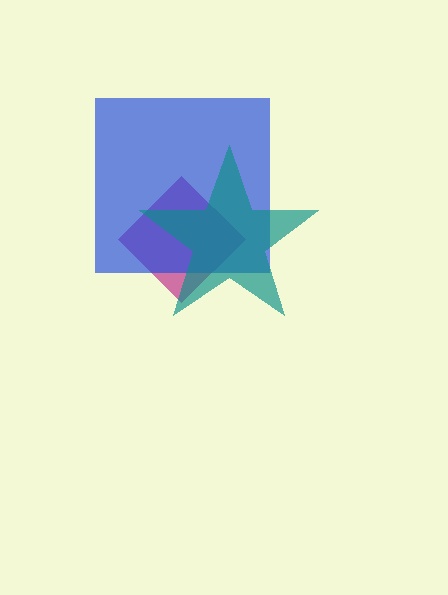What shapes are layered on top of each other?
The layered shapes are: a magenta diamond, a blue square, a teal star.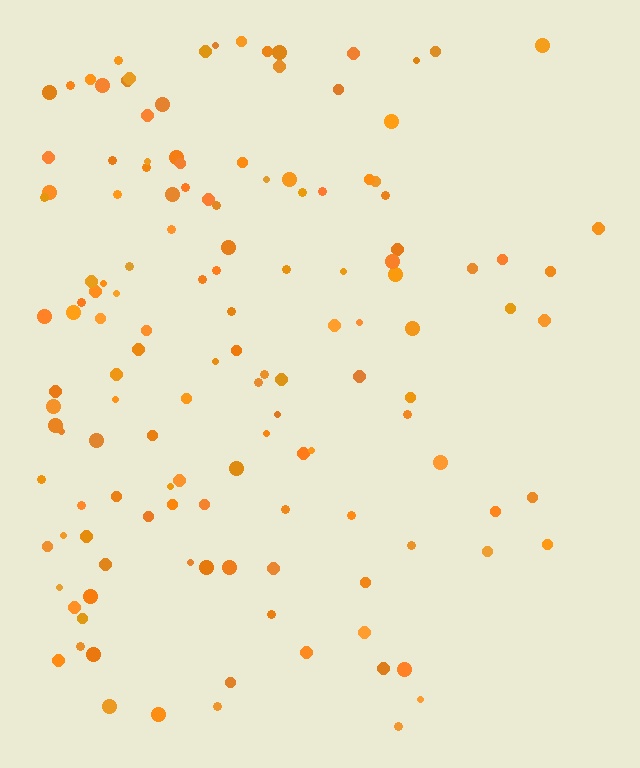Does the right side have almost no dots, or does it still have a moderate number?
Still a moderate number, just noticeably fewer than the left.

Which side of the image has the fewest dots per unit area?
The right.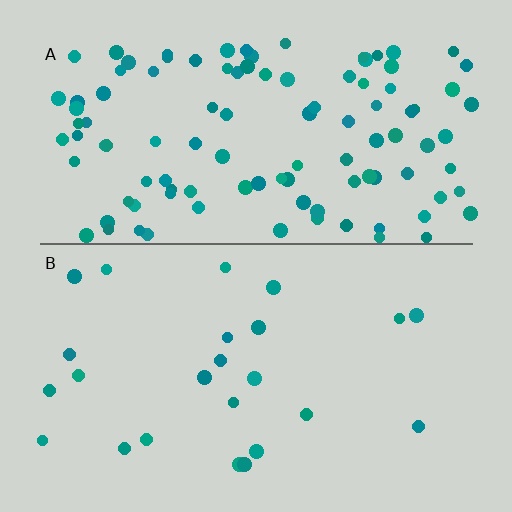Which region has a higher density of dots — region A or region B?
A (the top).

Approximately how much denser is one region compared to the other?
Approximately 4.5× — region A over region B.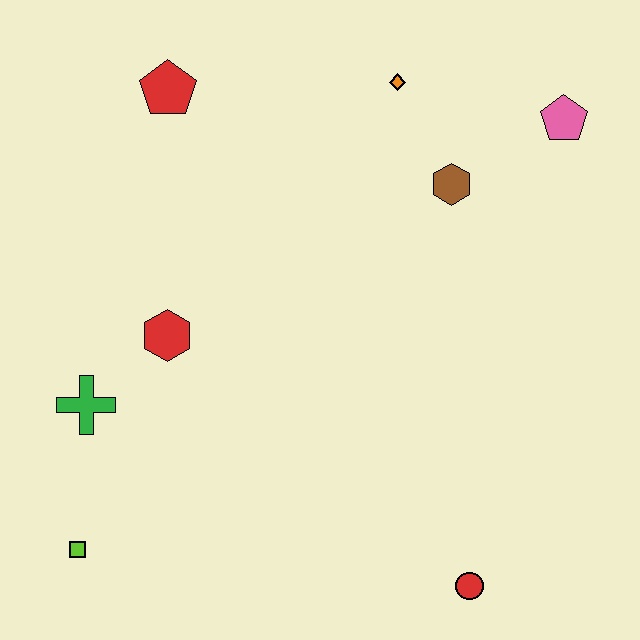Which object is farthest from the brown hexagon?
The lime square is farthest from the brown hexagon.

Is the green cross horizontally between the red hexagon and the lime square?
Yes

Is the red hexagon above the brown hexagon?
No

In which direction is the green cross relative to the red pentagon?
The green cross is below the red pentagon.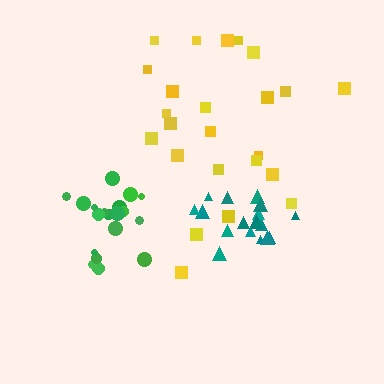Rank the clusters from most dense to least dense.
green, teal, yellow.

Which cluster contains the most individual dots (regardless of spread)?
Yellow (24).